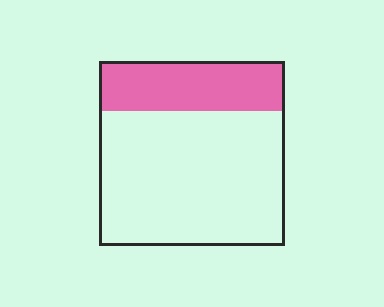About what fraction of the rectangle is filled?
About one quarter (1/4).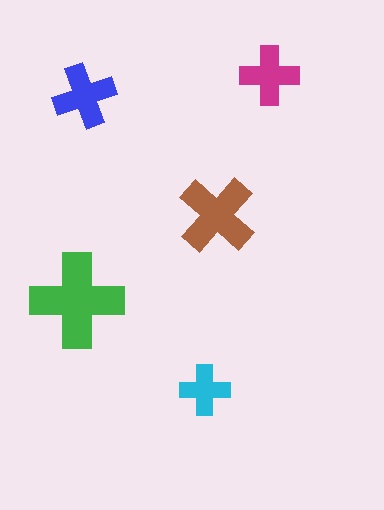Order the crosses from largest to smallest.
the green one, the brown one, the blue one, the magenta one, the cyan one.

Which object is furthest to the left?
The green cross is leftmost.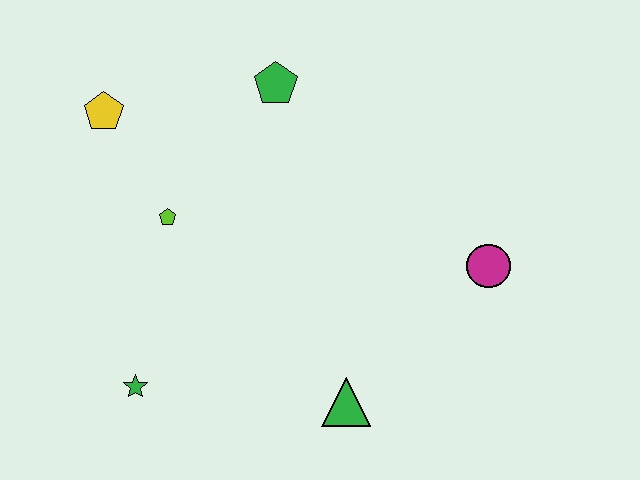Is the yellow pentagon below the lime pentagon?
No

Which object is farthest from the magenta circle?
The yellow pentagon is farthest from the magenta circle.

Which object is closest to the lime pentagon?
The yellow pentagon is closest to the lime pentagon.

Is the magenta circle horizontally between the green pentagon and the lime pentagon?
No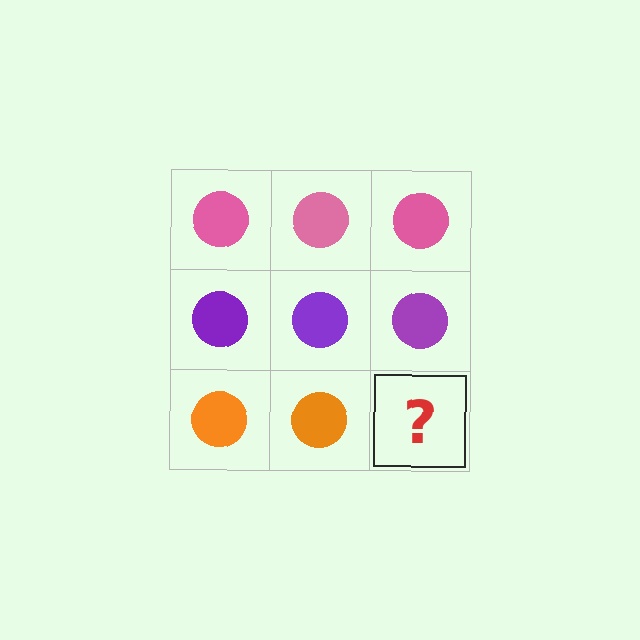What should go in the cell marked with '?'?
The missing cell should contain an orange circle.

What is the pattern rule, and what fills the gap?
The rule is that each row has a consistent color. The gap should be filled with an orange circle.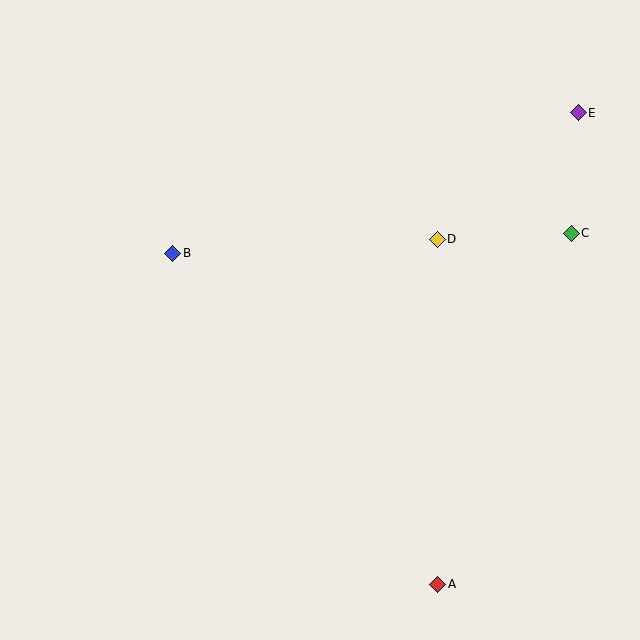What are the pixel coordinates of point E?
Point E is at (578, 113).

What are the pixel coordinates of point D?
Point D is at (437, 239).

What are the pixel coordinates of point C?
Point C is at (571, 233).